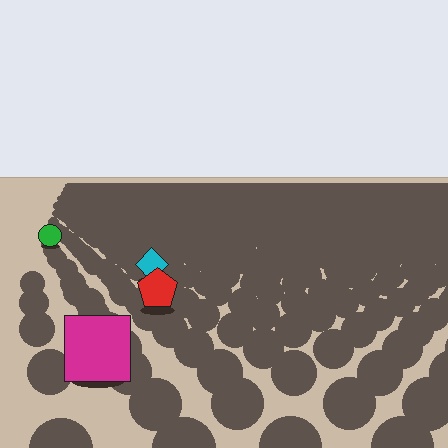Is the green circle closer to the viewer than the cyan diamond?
No. The cyan diamond is closer — you can tell from the texture gradient: the ground texture is coarser near it.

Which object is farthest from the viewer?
The green circle is farthest from the viewer. It appears smaller and the ground texture around it is denser.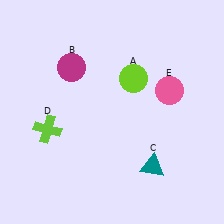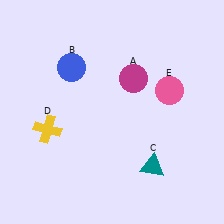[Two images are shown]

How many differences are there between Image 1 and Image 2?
There are 3 differences between the two images.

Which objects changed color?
A changed from lime to magenta. B changed from magenta to blue. D changed from lime to yellow.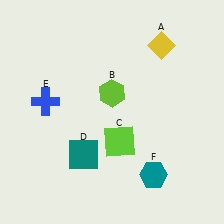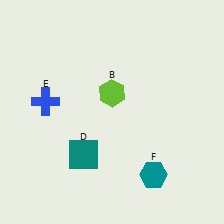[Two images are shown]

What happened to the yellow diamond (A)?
The yellow diamond (A) was removed in Image 2. It was in the top-right area of Image 1.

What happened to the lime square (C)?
The lime square (C) was removed in Image 2. It was in the bottom-right area of Image 1.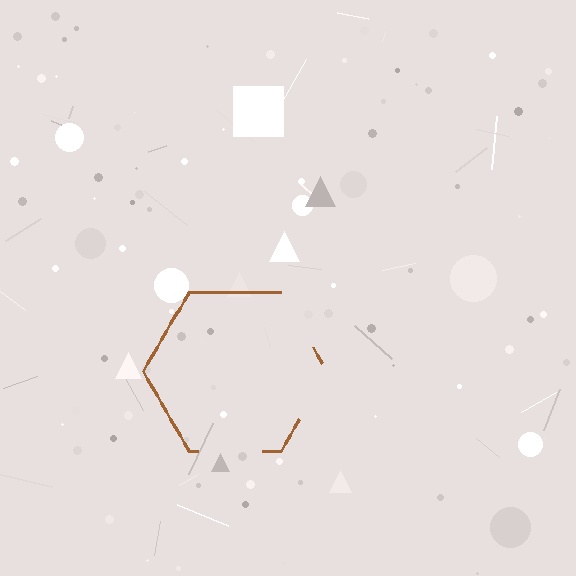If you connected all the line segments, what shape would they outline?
They would outline a hexagon.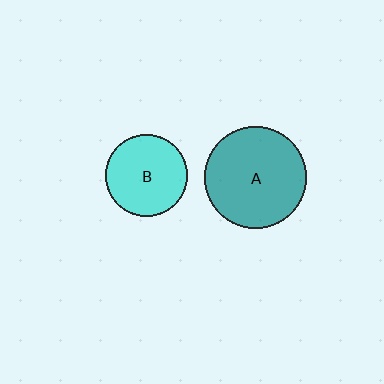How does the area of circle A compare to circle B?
Approximately 1.6 times.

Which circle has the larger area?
Circle A (teal).